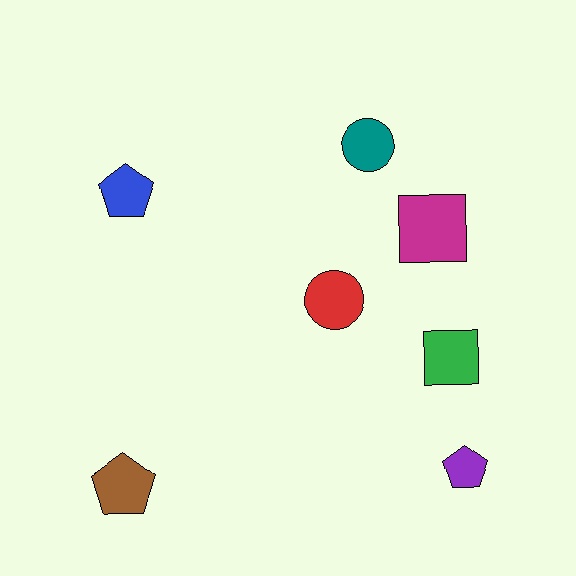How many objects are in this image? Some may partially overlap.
There are 7 objects.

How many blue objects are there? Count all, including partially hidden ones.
There is 1 blue object.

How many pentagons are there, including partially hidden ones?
There are 3 pentagons.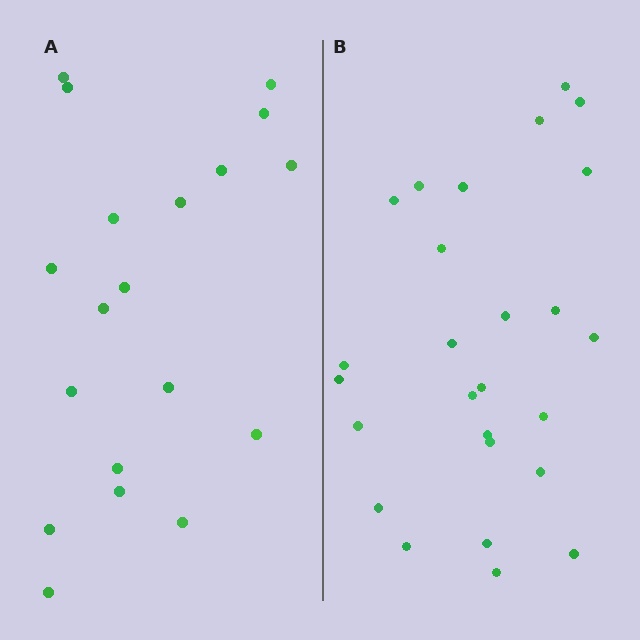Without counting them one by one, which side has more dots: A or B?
Region B (the right region) has more dots.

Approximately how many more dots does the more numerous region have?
Region B has roughly 8 or so more dots than region A.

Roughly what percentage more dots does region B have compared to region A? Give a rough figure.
About 35% more.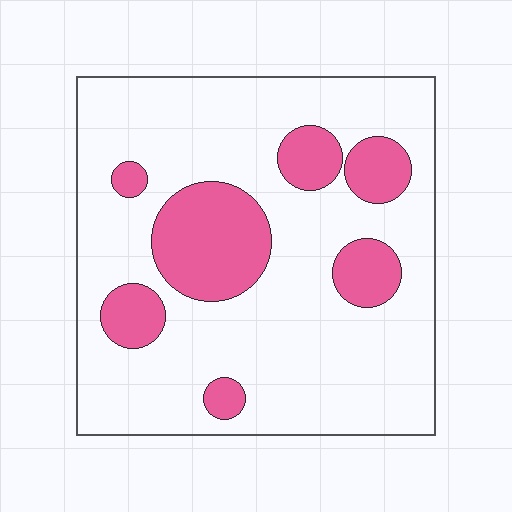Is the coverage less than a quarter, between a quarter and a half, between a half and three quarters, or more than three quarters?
Less than a quarter.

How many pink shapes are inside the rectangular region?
7.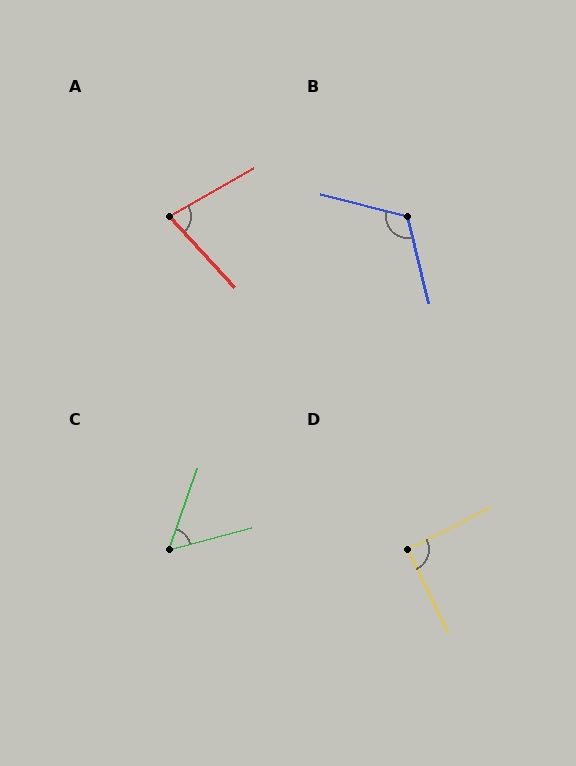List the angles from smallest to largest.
C (56°), A (77°), D (91°), B (118°).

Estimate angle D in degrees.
Approximately 91 degrees.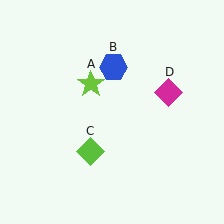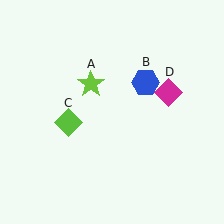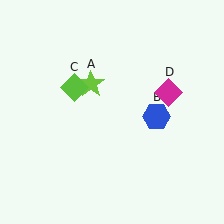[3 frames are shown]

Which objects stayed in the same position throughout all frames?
Lime star (object A) and magenta diamond (object D) remained stationary.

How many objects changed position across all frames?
2 objects changed position: blue hexagon (object B), lime diamond (object C).